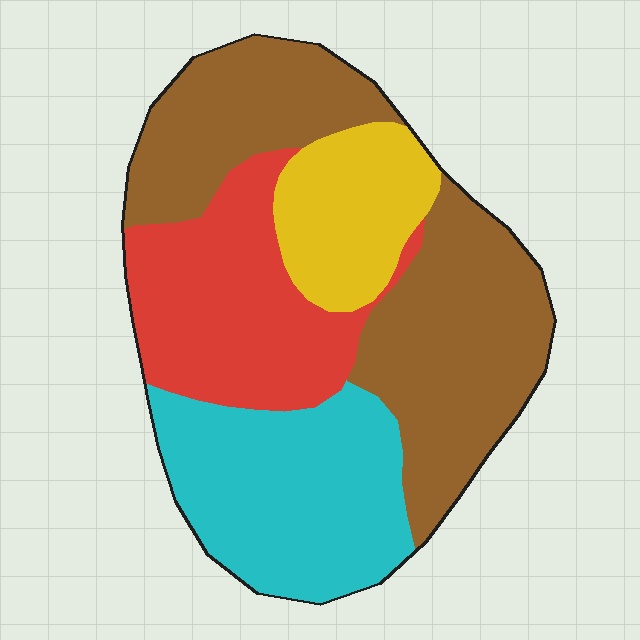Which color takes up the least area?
Yellow, at roughly 15%.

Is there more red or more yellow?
Red.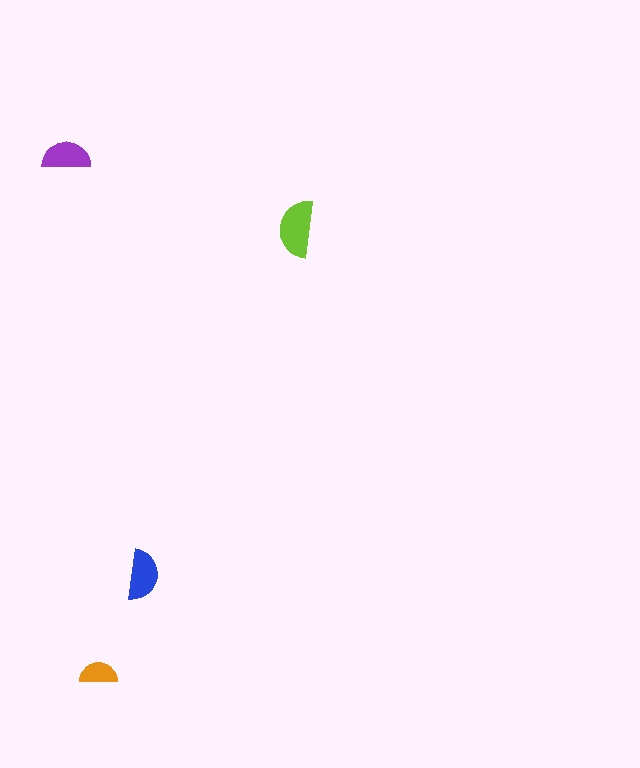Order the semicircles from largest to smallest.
the lime one, the blue one, the purple one, the orange one.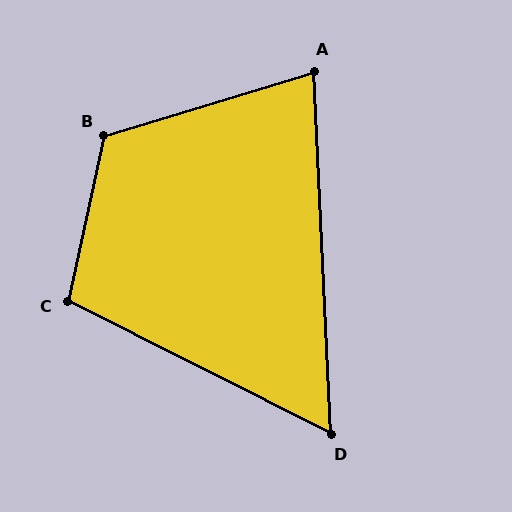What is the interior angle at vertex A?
Approximately 76 degrees (acute).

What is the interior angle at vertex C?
Approximately 104 degrees (obtuse).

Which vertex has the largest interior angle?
B, at approximately 119 degrees.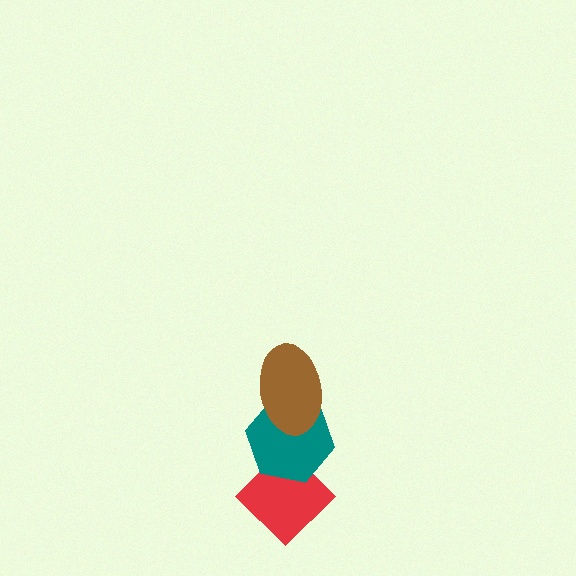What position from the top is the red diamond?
The red diamond is 3rd from the top.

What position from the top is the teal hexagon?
The teal hexagon is 2nd from the top.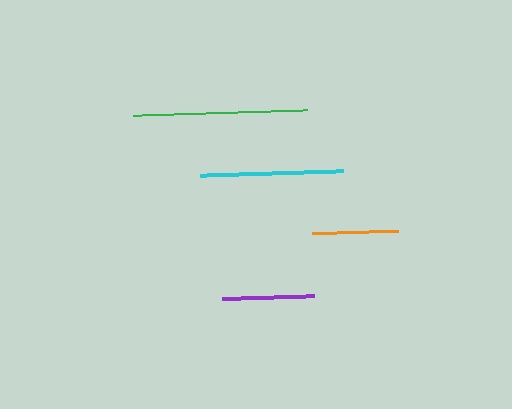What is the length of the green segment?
The green segment is approximately 174 pixels long.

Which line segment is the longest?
The green line is the longest at approximately 174 pixels.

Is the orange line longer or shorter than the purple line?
The purple line is longer than the orange line.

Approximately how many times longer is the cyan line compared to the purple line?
The cyan line is approximately 1.6 times the length of the purple line.